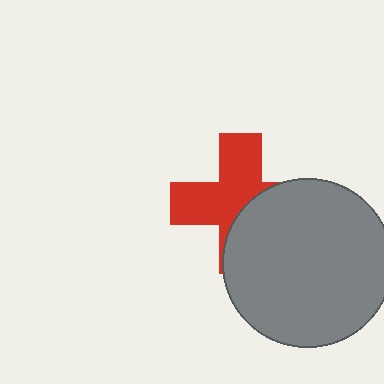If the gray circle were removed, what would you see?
You would see the complete red cross.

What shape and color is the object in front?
The object in front is a gray circle.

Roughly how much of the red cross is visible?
About half of it is visible (roughly 56%).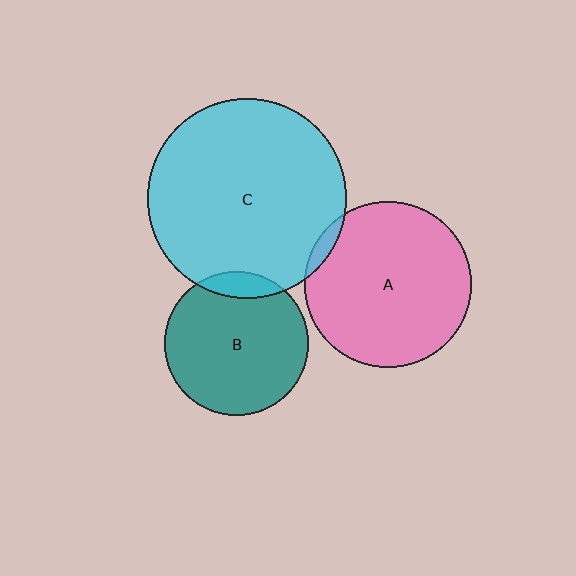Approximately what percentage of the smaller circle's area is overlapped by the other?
Approximately 10%.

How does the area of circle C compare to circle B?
Approximately 1.9 times.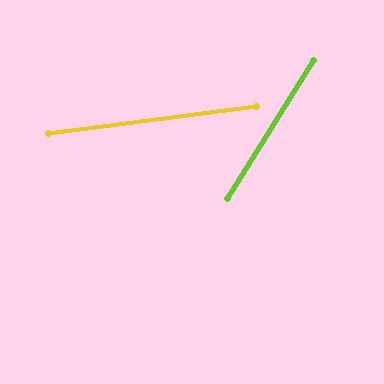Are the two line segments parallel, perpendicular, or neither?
Neither parallel nor perpendicular — they differ by about 51°.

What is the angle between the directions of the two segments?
Approximately 51 degrees.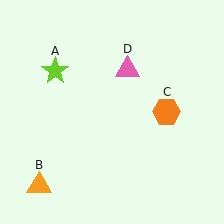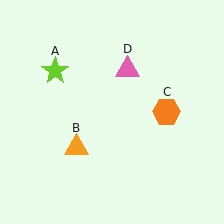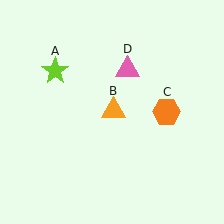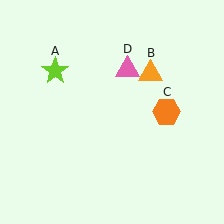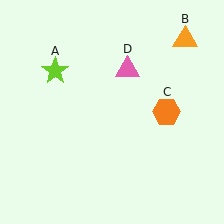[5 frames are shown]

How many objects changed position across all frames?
1 object changed position: orange triangle (object B).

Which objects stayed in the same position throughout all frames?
Lime star (object A) and orange hexagon (object C) and pink triangle (object D) remained stationary.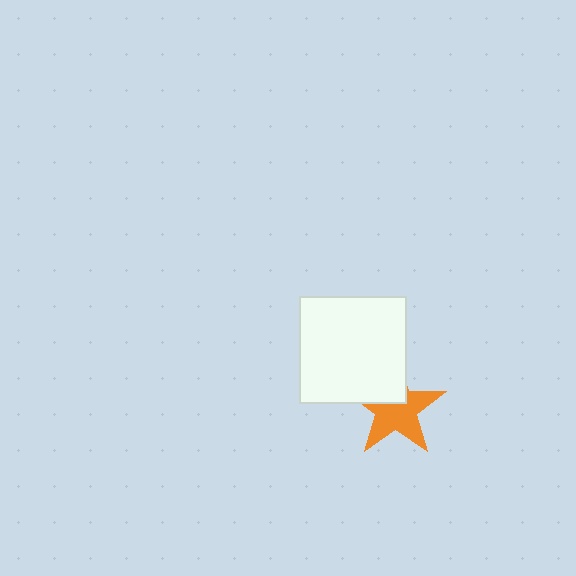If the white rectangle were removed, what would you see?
You would see the complete orange star.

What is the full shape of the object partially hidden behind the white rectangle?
The partially hidden object is an orange star.